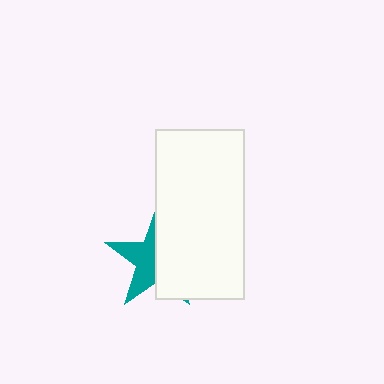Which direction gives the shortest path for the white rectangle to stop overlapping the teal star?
Moving right gives the shortest separation.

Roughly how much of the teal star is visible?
About half of it is visible (roughly 47%).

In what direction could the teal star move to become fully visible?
The teal star could move left. That would shift it out from behind the white rectangle entirely.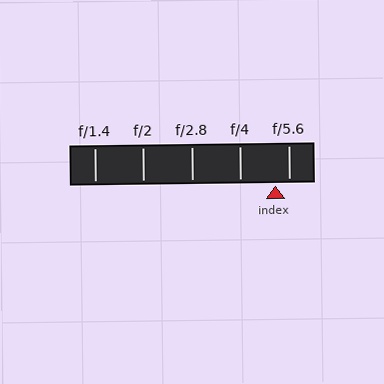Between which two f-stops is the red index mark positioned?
The index mark is between f/4 and f/5.6.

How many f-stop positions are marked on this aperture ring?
There are 5 f-stop positions marked.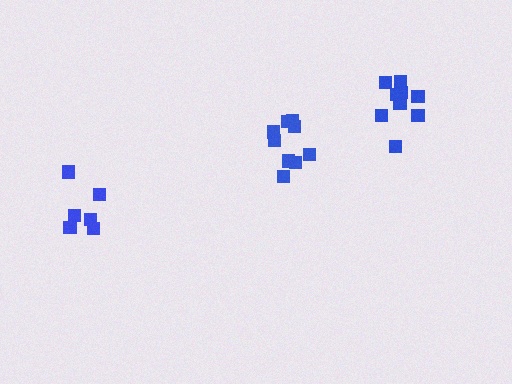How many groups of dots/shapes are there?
There are 3 groups.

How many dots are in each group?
Group 1: 9 dots, Group 2: 9 dots, Group 3: 6 dots (24 total).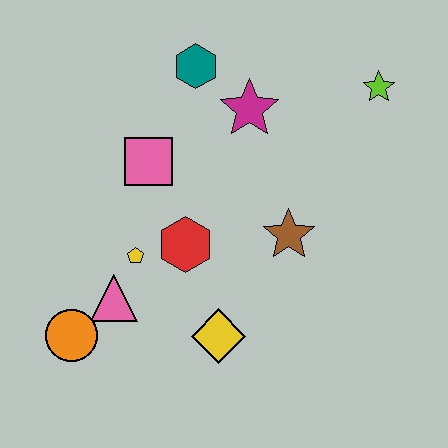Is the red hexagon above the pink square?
No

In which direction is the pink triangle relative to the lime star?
The pink triangle is to the left of the lime star.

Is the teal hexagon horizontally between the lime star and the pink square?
Yes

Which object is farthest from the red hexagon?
The lime star is farthest from the red hexagon.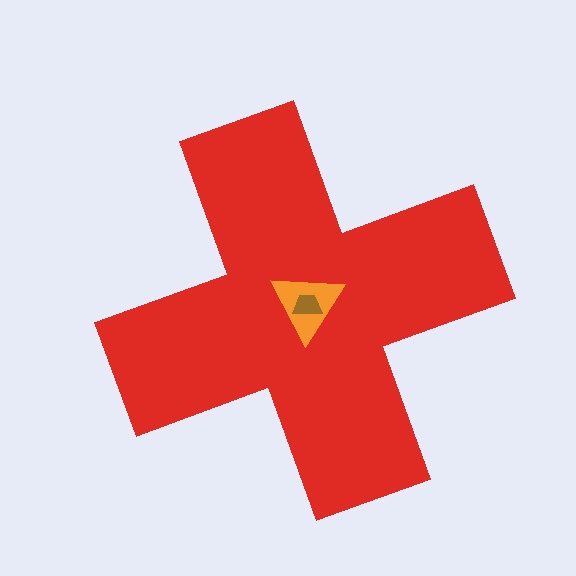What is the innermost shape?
The brown trapezoid.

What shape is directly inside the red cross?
The orange triangle.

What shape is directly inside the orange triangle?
The brown trapezoid.